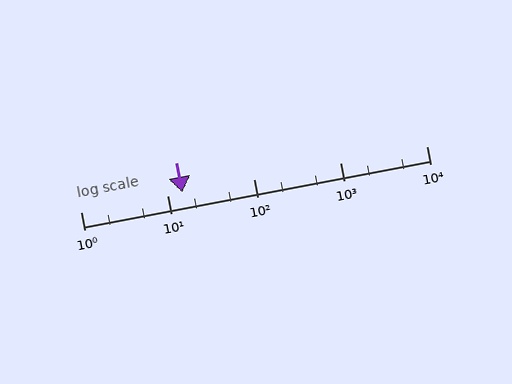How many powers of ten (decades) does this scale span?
The scale spans 4 decades, from 1 to 10000.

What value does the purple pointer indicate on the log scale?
The pointer indicates approximately 15.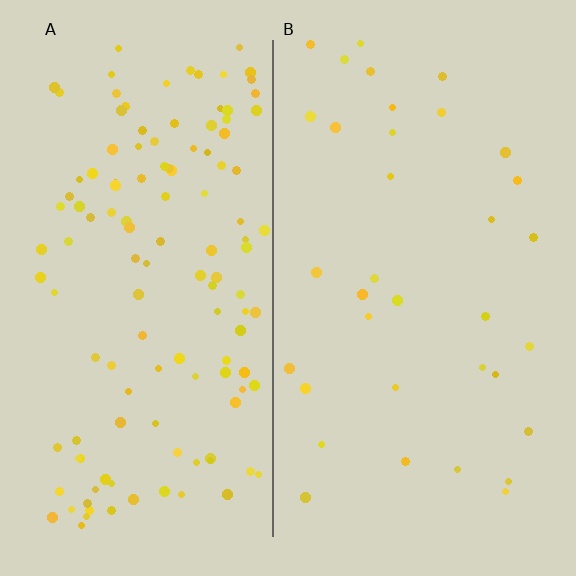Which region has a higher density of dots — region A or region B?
A (the left).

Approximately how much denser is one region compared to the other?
Approximately 3.6× — region A over region B.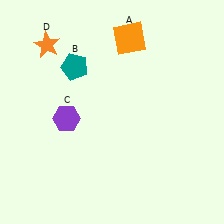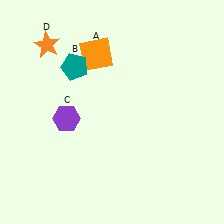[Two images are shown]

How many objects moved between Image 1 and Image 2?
1 object moved between the two images.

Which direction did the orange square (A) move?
The orange square (A) moved left.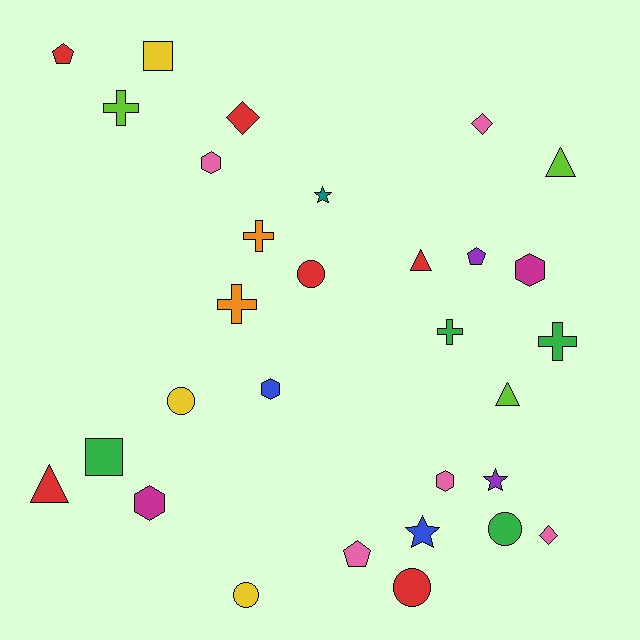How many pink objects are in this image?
There are 5 pink objects.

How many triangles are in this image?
There are 4 triangles.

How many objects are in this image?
There are 30 objects.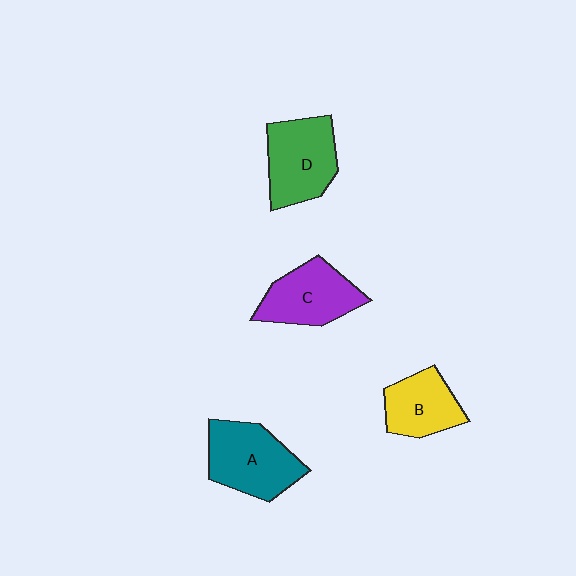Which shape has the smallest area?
Shape B (yellow).